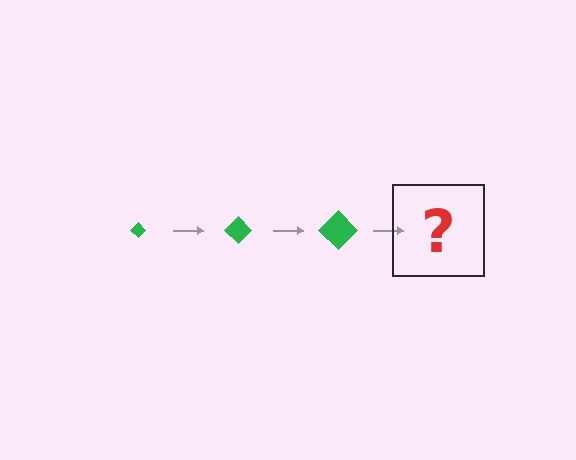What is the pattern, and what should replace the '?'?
The pattern is that the diamond gets progressively larger each step. The '?' should be a green diamond, larger than the previous one.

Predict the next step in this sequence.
The next step is a green diamond, larger than the previous one.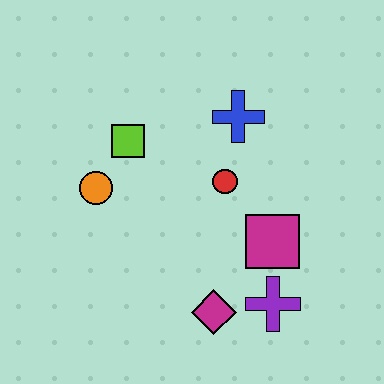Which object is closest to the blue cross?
The red circle is closest to the blue cross.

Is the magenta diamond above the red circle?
No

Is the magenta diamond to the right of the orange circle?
Yes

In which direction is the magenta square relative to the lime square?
The magenta square is to the right of the lime square.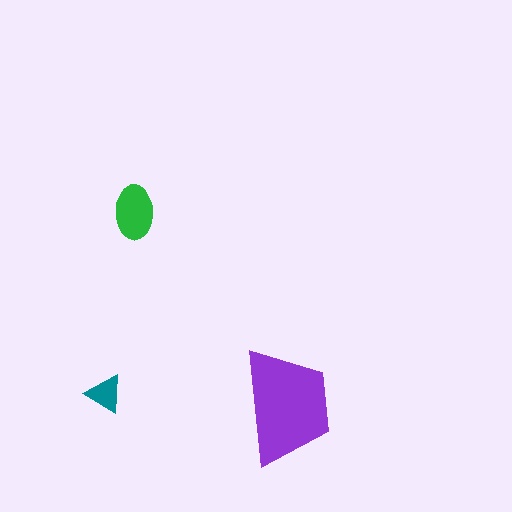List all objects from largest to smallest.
The purple trapezoid, the green ellipse, the teal triangle.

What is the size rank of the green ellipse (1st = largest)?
2nd.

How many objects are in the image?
There are 3 objects in the image.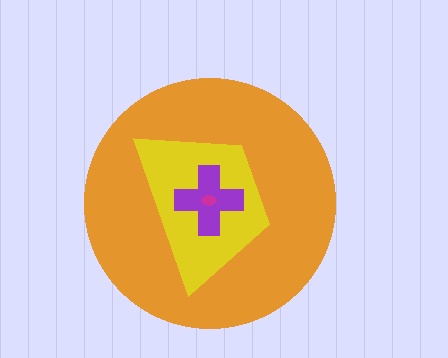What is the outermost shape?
The orange circle.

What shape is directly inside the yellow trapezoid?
The purple cross.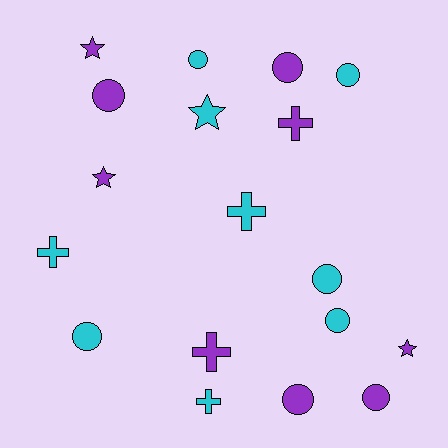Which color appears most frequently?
Purple, with 9 objects.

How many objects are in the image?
There are 18 objects.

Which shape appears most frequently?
Circle, with 9 objects.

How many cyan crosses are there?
There are 3 cyan crosses.